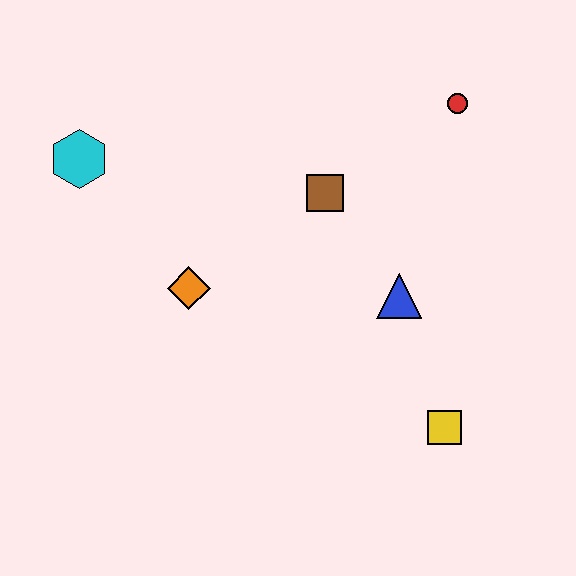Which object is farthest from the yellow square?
The cyan hexagon is farthest from the yellow square.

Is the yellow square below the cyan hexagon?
Yes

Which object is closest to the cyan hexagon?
The orange diamond is closest to the cyan hexagon.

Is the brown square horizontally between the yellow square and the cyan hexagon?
Yes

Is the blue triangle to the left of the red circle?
Yes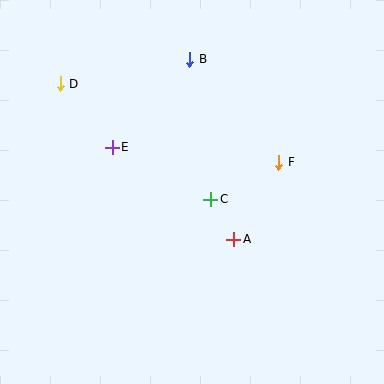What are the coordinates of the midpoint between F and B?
The midpoint between F and B is at (234, 111).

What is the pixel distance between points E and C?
The distance between E and C is 112 pixels.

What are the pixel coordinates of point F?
Point F is at (279, 162).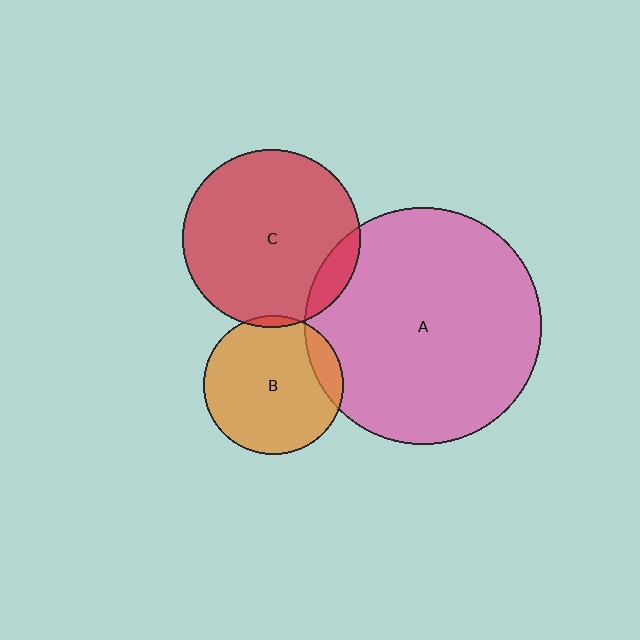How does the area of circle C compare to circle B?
Approximately 1.6 times.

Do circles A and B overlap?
Yes.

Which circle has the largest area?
Circle A (pink).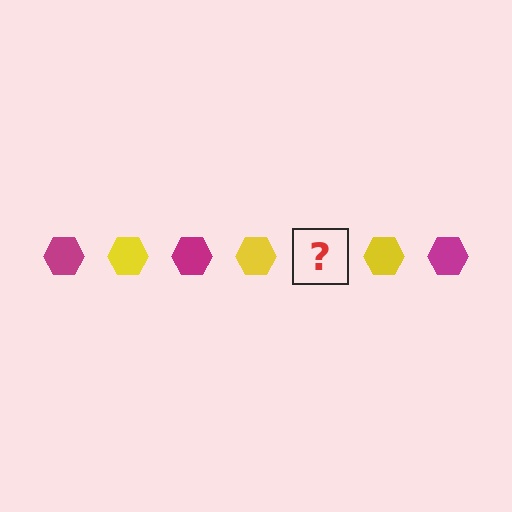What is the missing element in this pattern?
The missing element is a magenta hexagon.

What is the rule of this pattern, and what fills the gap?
The rule is that the pattern cycles through magenta, yellow hexagons. The gap should be filled with a magenta hexagon.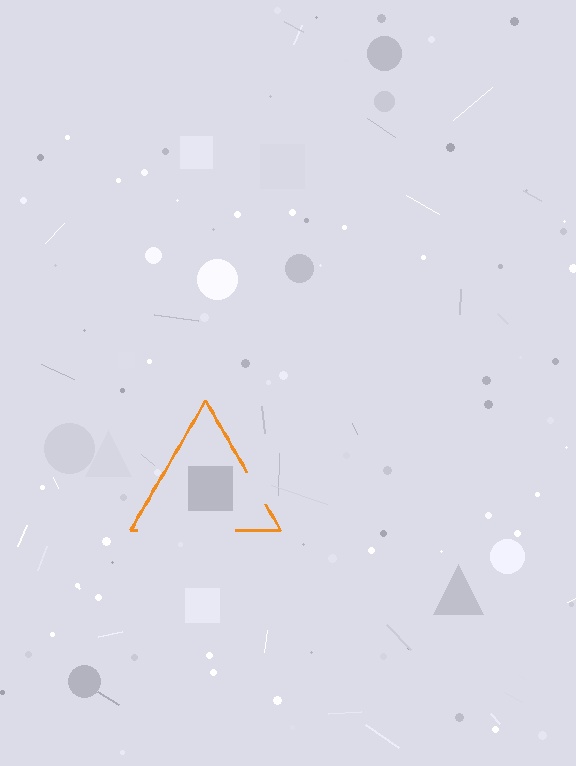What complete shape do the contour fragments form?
The contour fragments form a triangle.